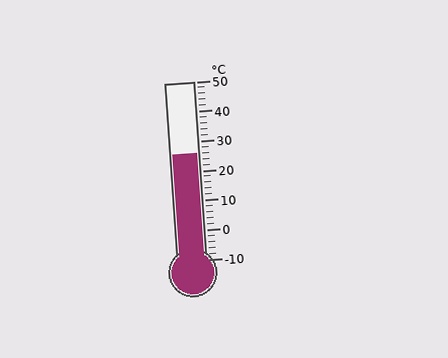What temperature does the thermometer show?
The thermometer shows approximately 26°C.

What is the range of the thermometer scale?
The thermometer scale ranges from -10°C to 50°C.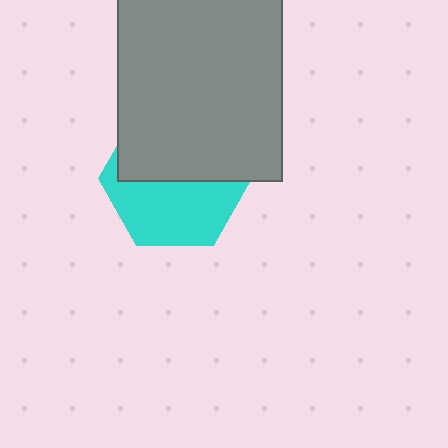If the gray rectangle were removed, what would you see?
You would see the complete cyan hexagon.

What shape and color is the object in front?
The object in front is a gray rectangle.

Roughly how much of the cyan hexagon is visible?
About half of it is visible (roughly 50%).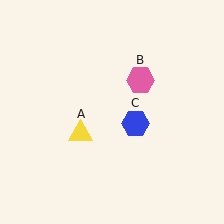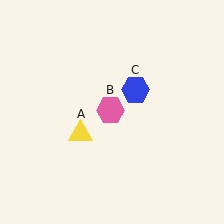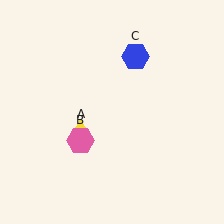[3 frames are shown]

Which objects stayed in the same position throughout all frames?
Yellow triangle (object A) remained stationary.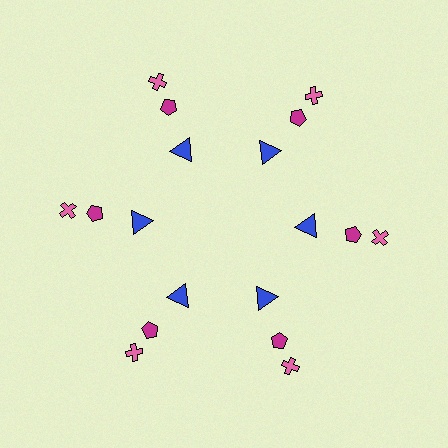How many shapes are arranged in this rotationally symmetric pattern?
There are 18 shapes, arranged in 6 groups of 3.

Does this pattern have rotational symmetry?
Yes, this pattern has 6-fold rotational symmetry. It looks the same after rotating 60 degrees around the center.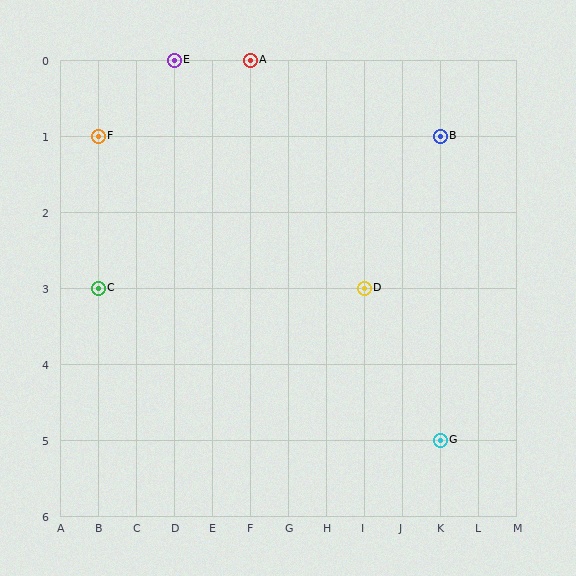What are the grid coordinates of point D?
Point D is at grid coordinates (I, 3).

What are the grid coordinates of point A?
Point A is at grid coordinates (F, 0).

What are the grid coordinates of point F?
Point F is at grid coordinates (B, 1).